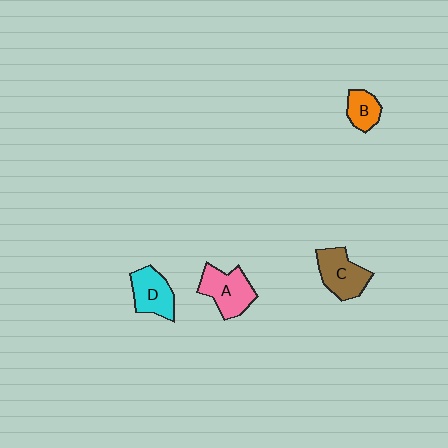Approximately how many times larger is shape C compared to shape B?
Approximately 1.7 times.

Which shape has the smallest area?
Shape B (orange).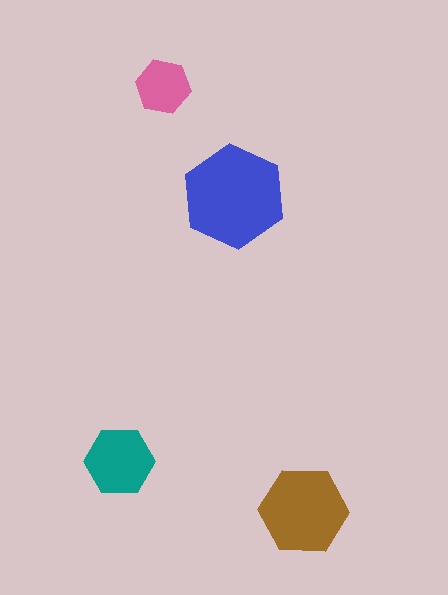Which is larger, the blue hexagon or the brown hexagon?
The blue one.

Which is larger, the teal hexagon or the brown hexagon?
The brown one.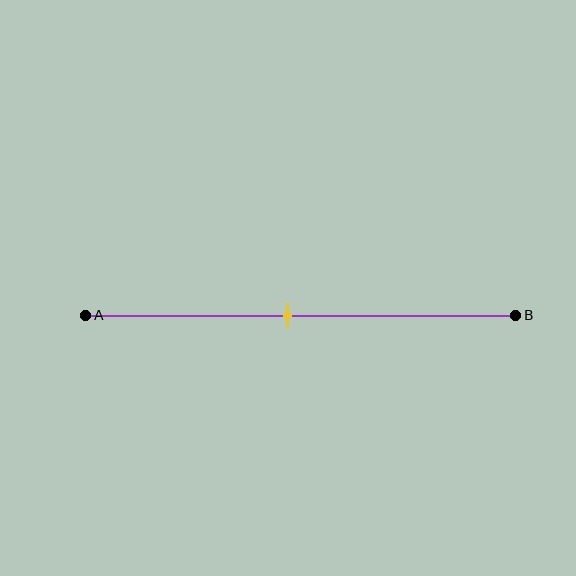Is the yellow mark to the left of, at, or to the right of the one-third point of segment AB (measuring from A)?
The yellow mark is to the right of the one-third point of segment AB.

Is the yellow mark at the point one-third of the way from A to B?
No, the mark is at about 45% from A, not at the 33% one-third point.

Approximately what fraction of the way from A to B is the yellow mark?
The yellow mark is approximately 45% of the way from A to B.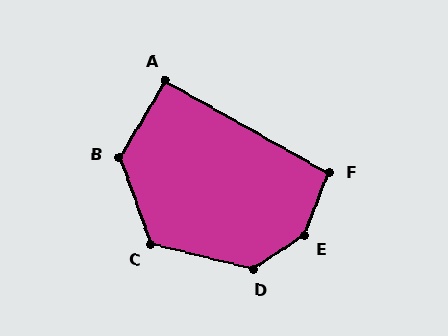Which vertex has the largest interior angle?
E, at approximately 144 degrees.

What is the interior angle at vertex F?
Approximately 98 degrees (obtuse).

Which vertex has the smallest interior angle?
A, at approximately 92 degrees.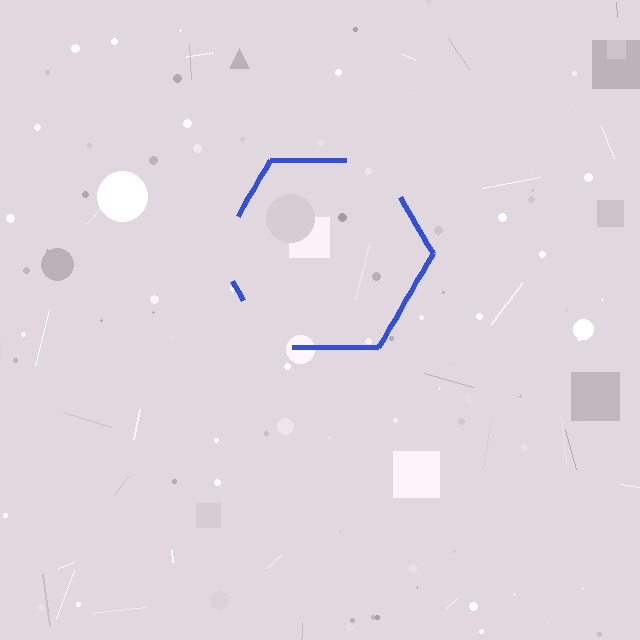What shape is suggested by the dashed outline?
The dashed outline suggests a hexagon.